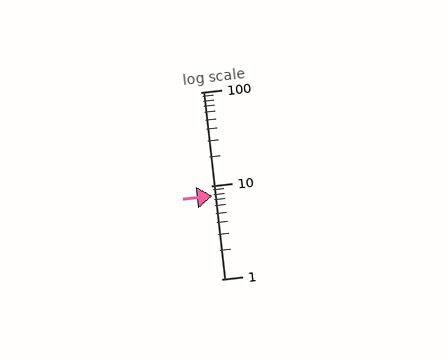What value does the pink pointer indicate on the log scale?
The pointer indicates approximately 7.8.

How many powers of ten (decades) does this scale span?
The scale spans 2 decades, from 1 to 100.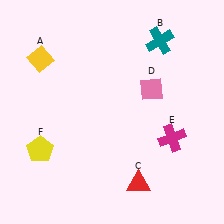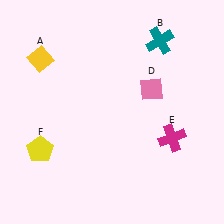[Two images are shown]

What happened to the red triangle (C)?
The red triangle (C) was removed in Image 2. It was in the bottom-right area of Image 1.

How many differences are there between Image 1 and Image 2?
There is 1 difference between the two images.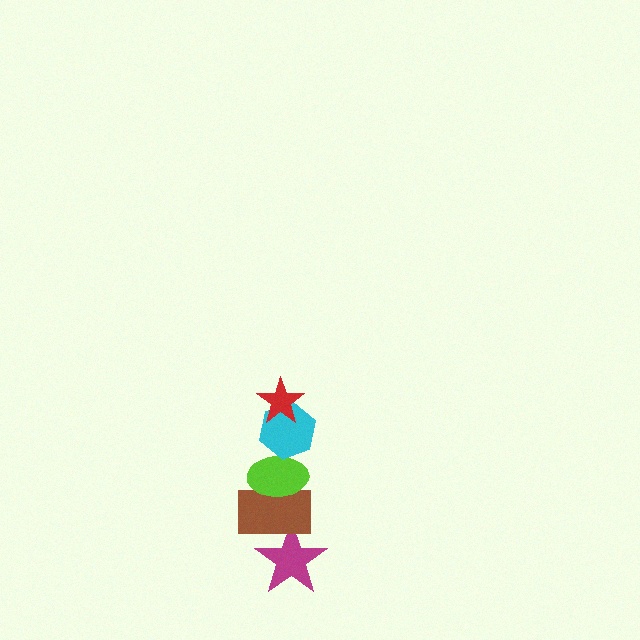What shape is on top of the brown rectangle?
The lime ellipse is on top of the brown rectangle.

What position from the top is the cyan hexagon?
The cyan hexagon is 2nd from the top.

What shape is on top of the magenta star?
The brown rectangle is on top of the magenta star.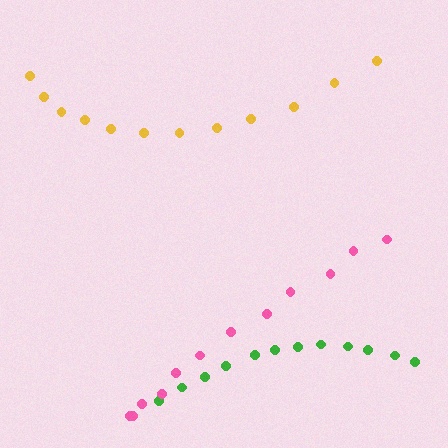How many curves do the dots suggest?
There are 3 distinct paths.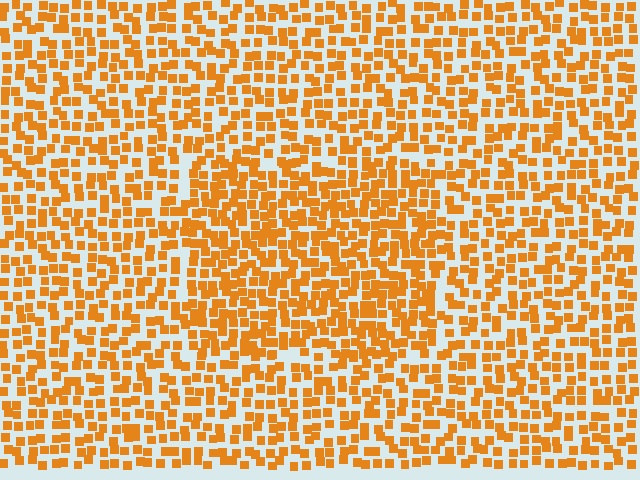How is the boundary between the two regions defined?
The boundary is defined by a change in element density (approximately 1.5x ratio). All elements are the same color, size, and shape.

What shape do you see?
I see a rectangle.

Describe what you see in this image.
The image contains small orange elements arranged at two different densities. A rectangle-shaped region is visible where the elements are more densely packed than the surrounding area.